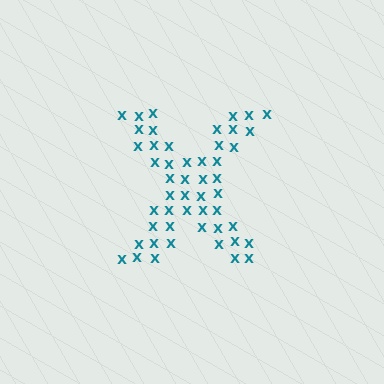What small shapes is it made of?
It is made of small letter X's.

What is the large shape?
The large shape is the letter X.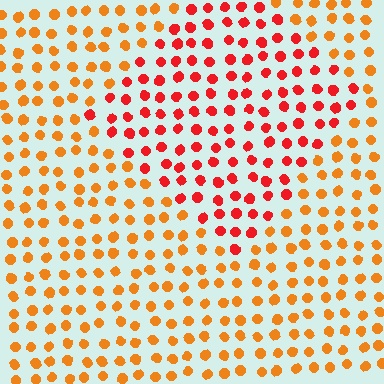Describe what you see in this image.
The image is filled with small orange elements in a uniform arrangement. A diamond-shaped region is visible where the elements are tinted to a slightly different hue, forming a subtle color boundary.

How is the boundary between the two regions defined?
The boundary is defined purely by a slight shift in hue (about 33 degrees). Spacing, size, and orientation are identical on both sides.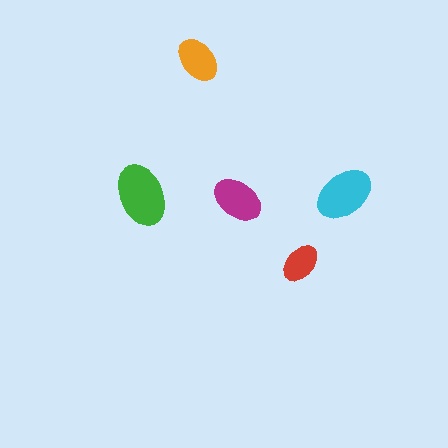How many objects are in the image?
There are 5 objects in the image.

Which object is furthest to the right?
The cyan ellipse is rightmost.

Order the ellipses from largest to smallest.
the green one, the cyan one, the magenta one, the orange one, the red one.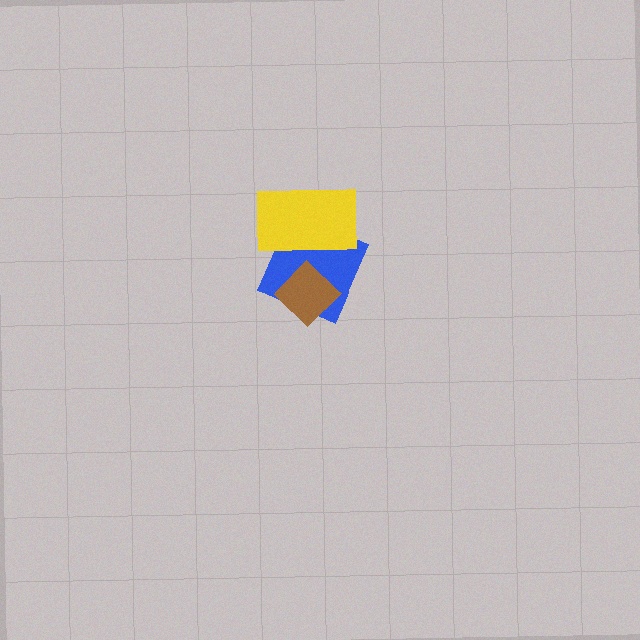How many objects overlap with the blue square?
2 objects overlap with the blue square.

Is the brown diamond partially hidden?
Yes, it is partially covered by another shape.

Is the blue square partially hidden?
Yes, it is partially covered by another shape.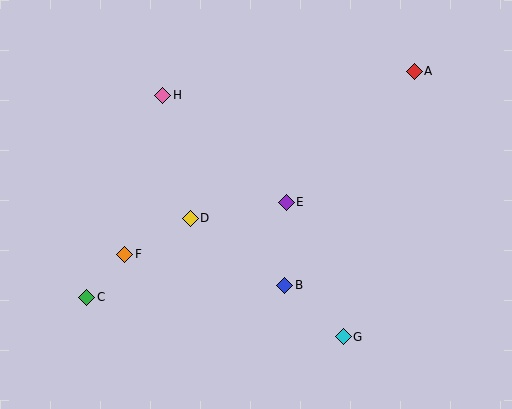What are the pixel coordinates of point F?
Point F is at (125, 254).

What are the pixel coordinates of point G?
Point G is at (343, 337).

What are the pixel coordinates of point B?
Point B is at (285, 285).